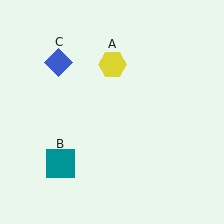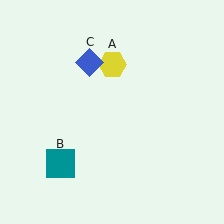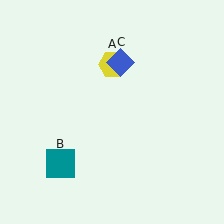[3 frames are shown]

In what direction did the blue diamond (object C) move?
The blue diamond (object C) moved right.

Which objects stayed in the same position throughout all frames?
Yellow hexagon (object A) and teal square (object B) remained stationary.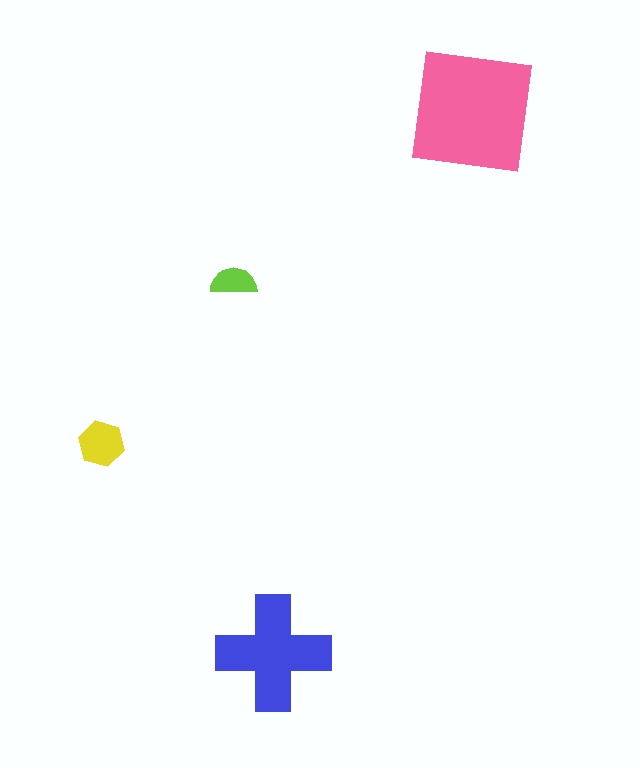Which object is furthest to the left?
The yellow hexagon is leftmost.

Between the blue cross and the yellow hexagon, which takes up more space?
The blue cross.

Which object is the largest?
The pink square.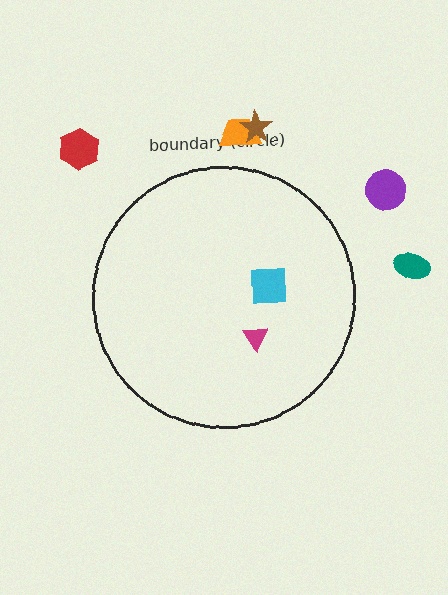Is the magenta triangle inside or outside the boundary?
Inside.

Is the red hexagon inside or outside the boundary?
Outside.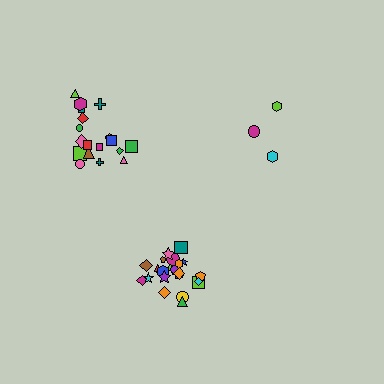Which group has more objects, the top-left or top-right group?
The top-left group.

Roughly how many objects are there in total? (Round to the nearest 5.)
Roughly 45 objects in total.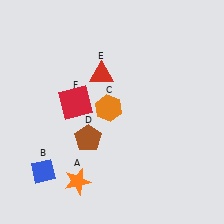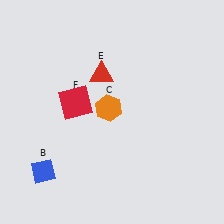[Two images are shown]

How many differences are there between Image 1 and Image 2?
There are 2 differences between the two images.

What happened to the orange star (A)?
The orange star (A) was removed in Image 2. It was in the bottom-left area of Image 1.